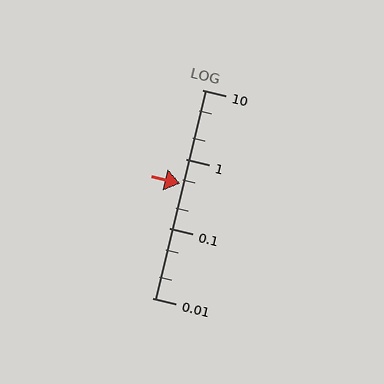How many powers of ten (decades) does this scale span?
The scale spans 3 decades, from 0.01 to 10.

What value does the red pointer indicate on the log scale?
The pointer indicates approximately 0.45.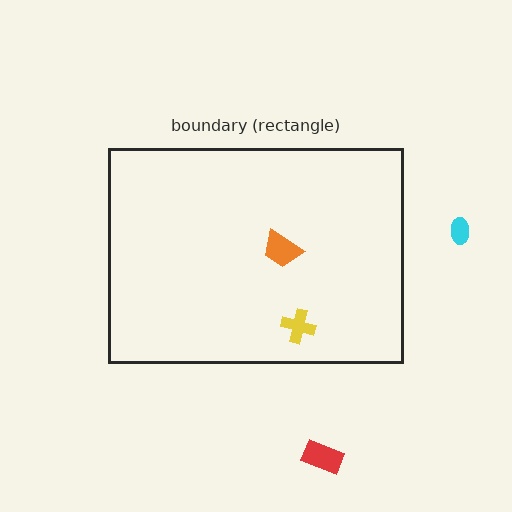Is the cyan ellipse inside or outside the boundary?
Outside.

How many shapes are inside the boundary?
2 inside, 2 outside.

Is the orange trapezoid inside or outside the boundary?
Inside.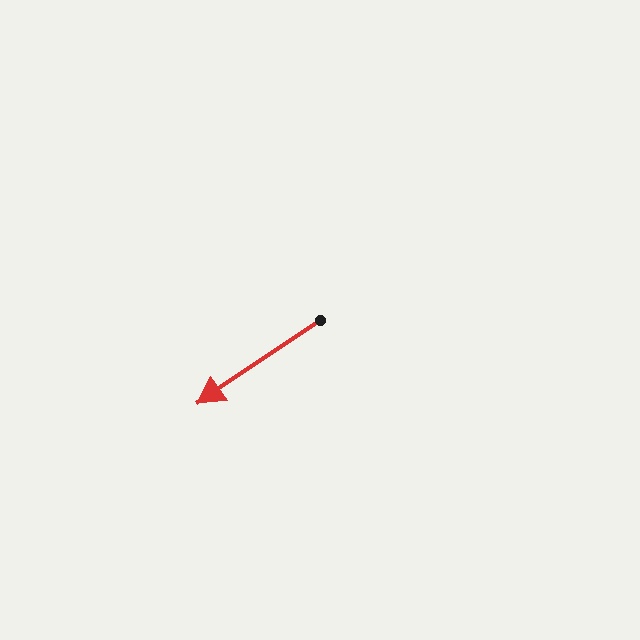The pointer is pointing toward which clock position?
Roughly 8 o'clock.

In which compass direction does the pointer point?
Southwest.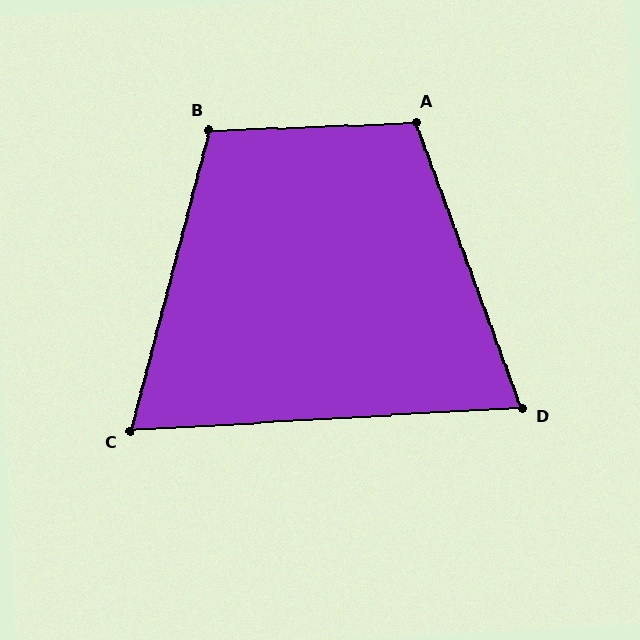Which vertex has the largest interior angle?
A, at approximately 108 degrees.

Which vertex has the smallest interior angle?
C, at approximately 72 degrees.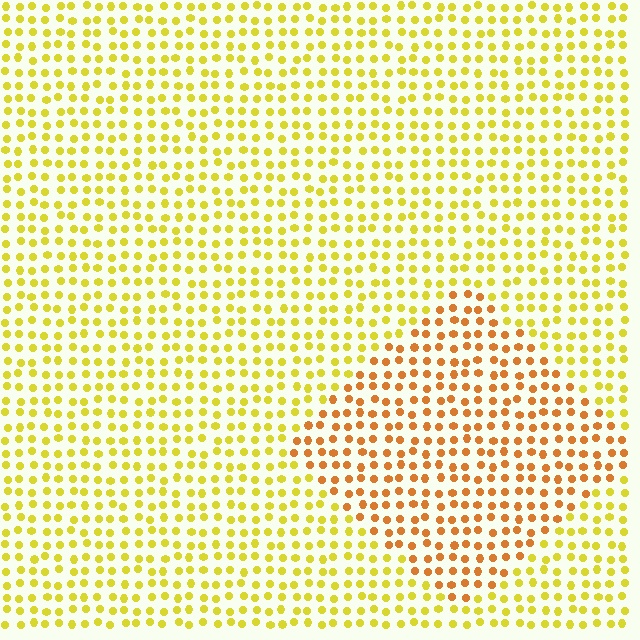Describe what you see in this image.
The image is filled with small yellow elements in a uniform arrangement. A diamond-shaped region is visible where the elements are tinted to a slightly different hue, forming a subtle color boundary.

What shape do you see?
I see a diamond.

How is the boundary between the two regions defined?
The boundary is defined purely by a slight shift in hue (about 33 degrees). Spacing, size, and orientation are identical on both sides.